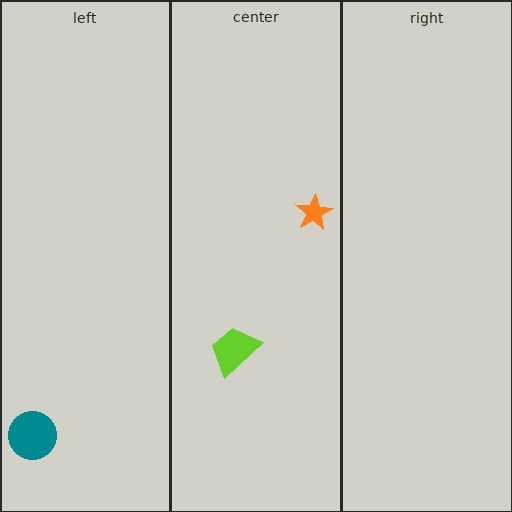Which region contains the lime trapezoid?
The center region.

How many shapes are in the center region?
2.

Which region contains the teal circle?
The left region.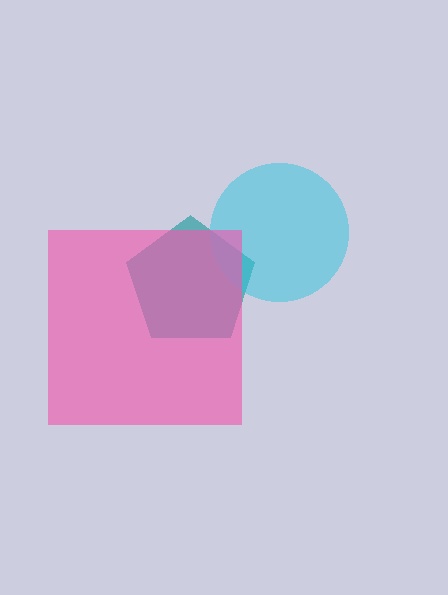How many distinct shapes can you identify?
There are 3 distinct shapes: a teal pentagon, a cyan circle, a pink square.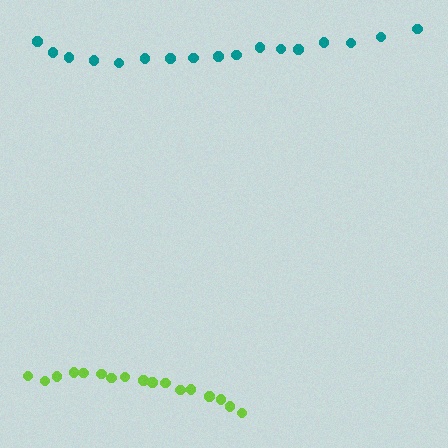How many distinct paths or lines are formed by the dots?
There are 2 distinct paths.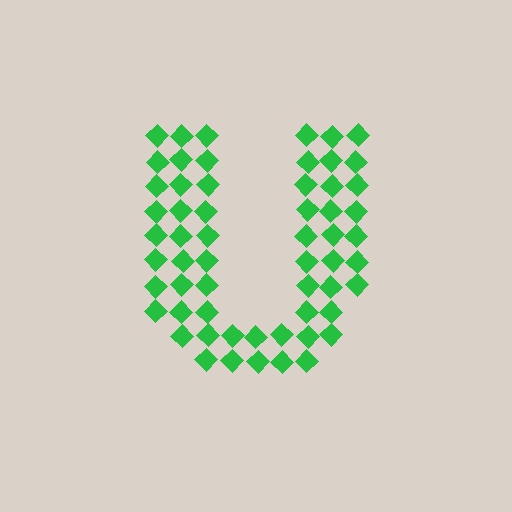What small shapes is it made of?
It is made of small diamonds.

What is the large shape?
The large shape is the letter U.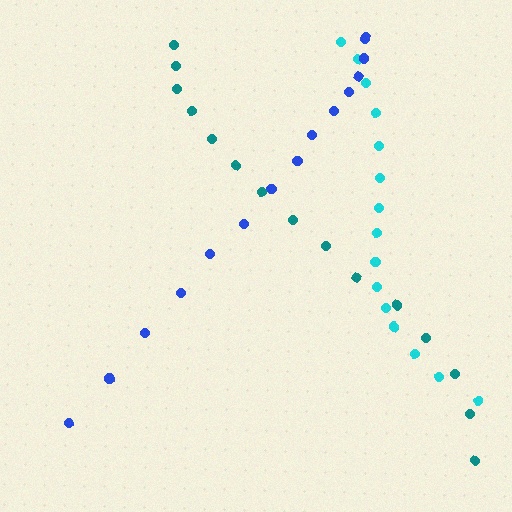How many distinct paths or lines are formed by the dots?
There are 3 distinct paths.